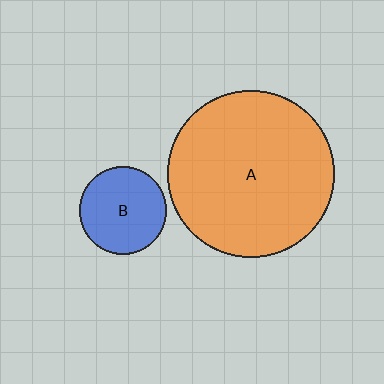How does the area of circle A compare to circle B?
Approximately 3.6 times.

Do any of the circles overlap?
No, none of the circles overlap.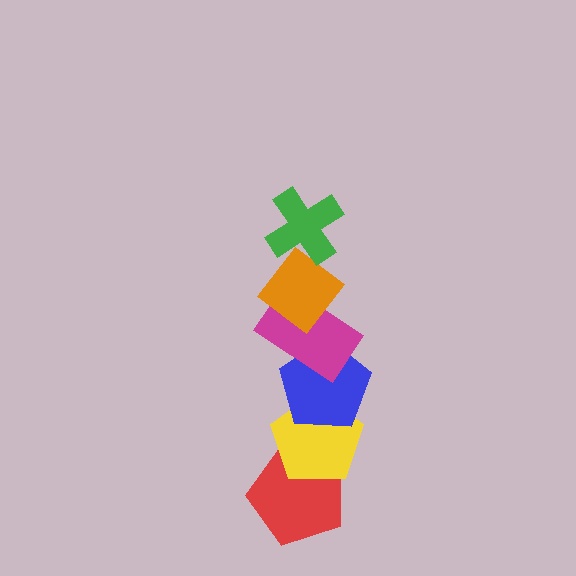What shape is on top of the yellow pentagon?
The blue pentagon is on top of the yellow pentagon.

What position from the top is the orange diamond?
The orange diamond is 2nd from the top.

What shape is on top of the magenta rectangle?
The orange diamond is on top of the magenta rectangle.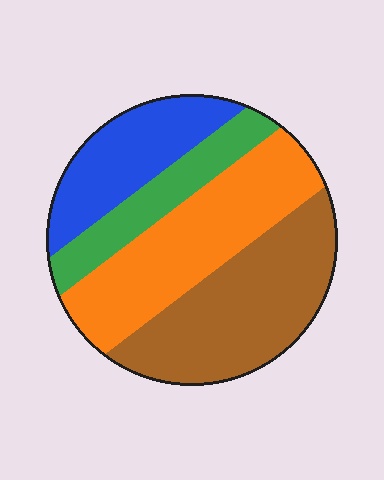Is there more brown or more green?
Brown.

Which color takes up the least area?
Green, at roughly 15%.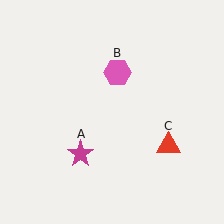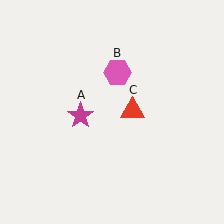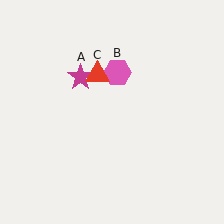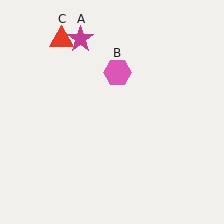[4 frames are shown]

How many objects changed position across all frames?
2 objects changed position: magenta star (object A), red triangle (object C).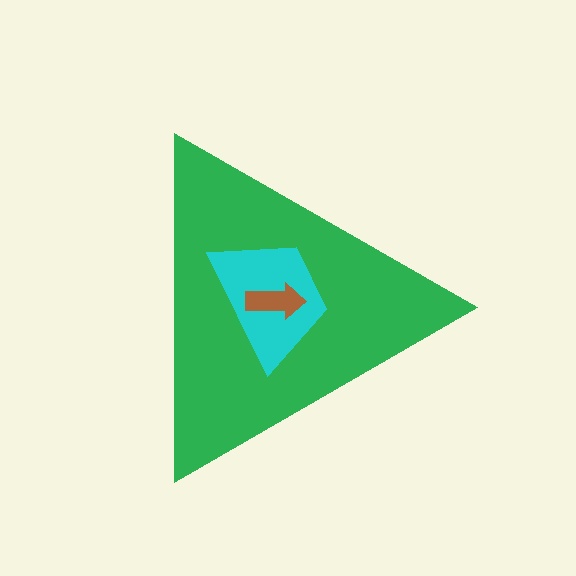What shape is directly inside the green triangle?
The cyan trapezoid.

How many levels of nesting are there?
3.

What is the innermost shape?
The brown arrow.